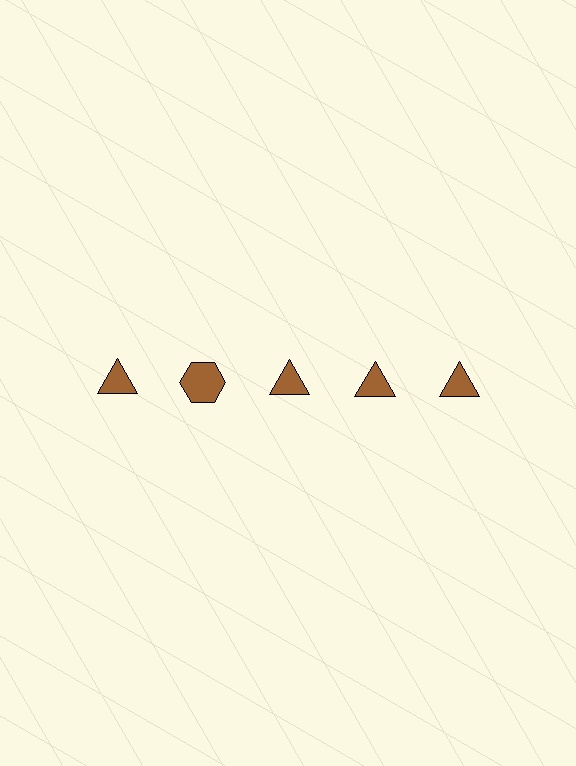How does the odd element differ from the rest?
It has a different shape: hexagon instead of triangle.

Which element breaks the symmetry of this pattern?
The brown hexagon in the top row, second from left column breaks the symmetry. All other shapes are brown triangles.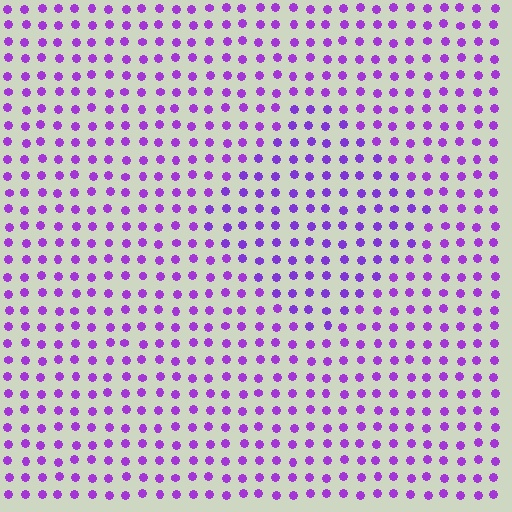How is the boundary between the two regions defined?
The boundary is defined purely by a slight shift in hue (about 13 degrees). Spacing, size, and orientation are identical on both sides.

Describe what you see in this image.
The image is filled with small purple elements in a uniform arrangement. A diamond-shaped region is visible where the elements are tinted to a slightly different hue, forming a subtle color boundary.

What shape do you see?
I see a diamond.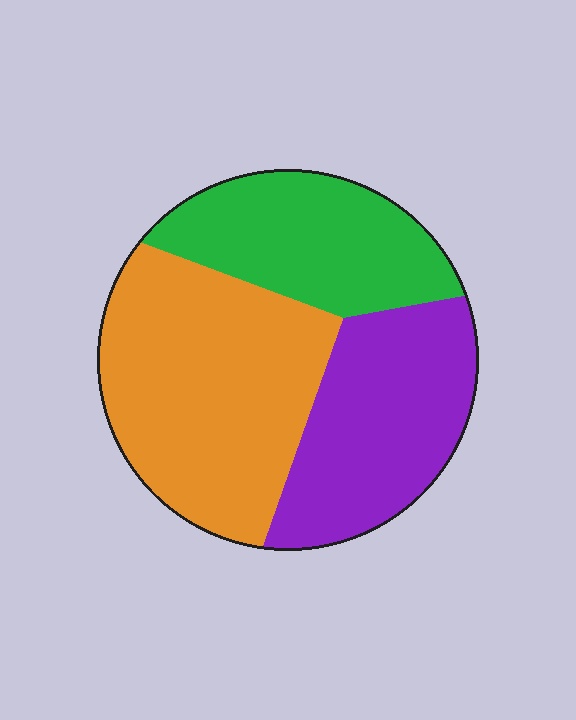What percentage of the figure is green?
Green covers 26% of the figure.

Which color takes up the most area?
Orange, at roughly 45%.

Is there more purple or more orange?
Orange.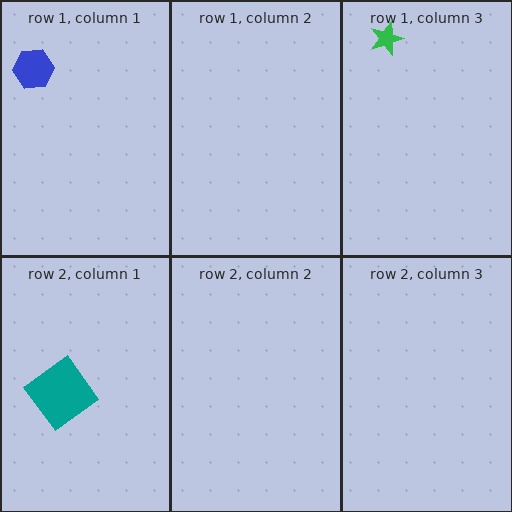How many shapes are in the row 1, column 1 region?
1.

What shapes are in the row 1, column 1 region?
The blue hexagon.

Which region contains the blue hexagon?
The row 1, column 1 region.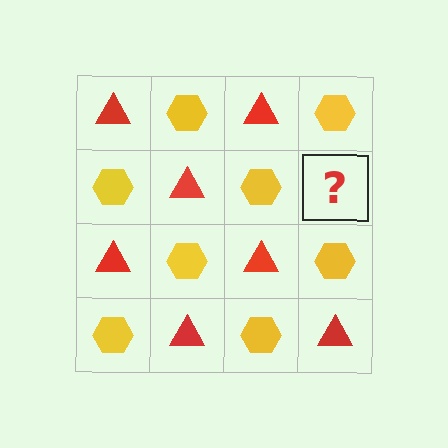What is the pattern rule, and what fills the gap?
The rule is that it alternates red triangle and yellow hexagon in a checkerboard pattern. The gap should be filled with a red triangle.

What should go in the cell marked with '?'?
The missing cell should contain a red triangle.